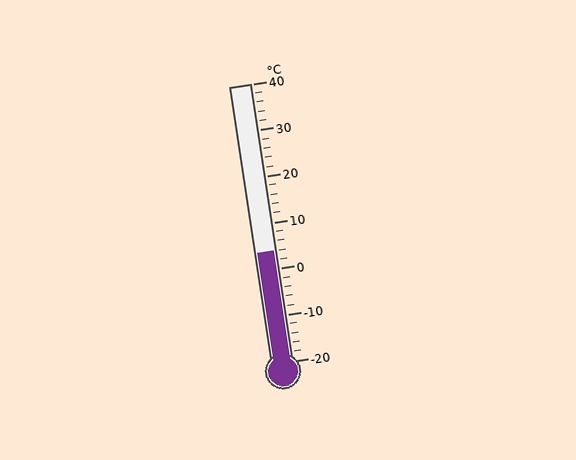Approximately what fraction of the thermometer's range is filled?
The thermometer is filled to approximately 40% of its range.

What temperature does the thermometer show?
The thermometer shows approximately 4°C.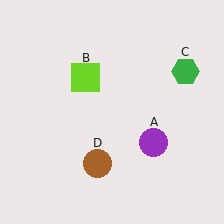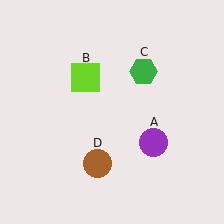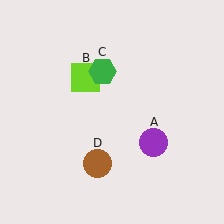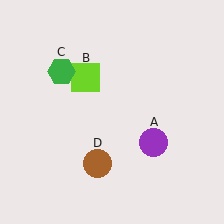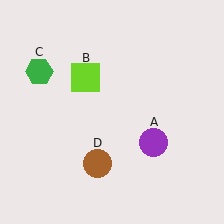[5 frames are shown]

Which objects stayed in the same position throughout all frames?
Purple circle (object A) and lime square (object B) and brown circle (object D) remained stationary.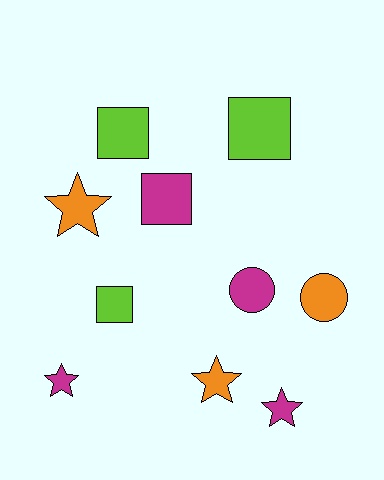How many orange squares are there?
There are no orange squares.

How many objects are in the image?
There are 10 objects.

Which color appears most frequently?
Magenta, with 4 objects.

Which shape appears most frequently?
Square, with 4 objects.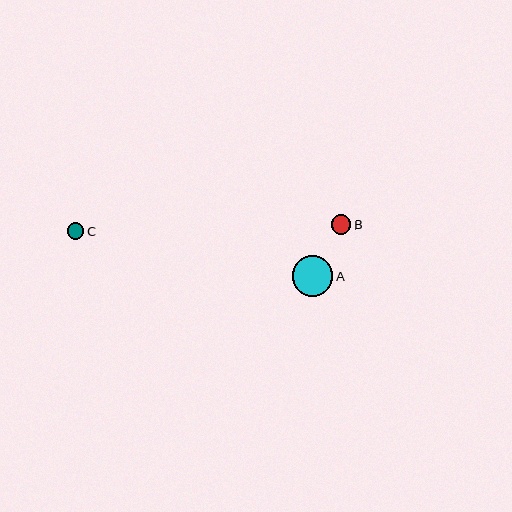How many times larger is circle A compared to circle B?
Circle A is approximately 2.0 times the size of circle B.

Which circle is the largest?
Circle A is the largest with a size of approximately 41 pixels.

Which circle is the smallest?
Circle C is the smallest with a size of approximately 17 pixels.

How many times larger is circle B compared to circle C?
Circle B is approximately 1.2 times the size of circle C.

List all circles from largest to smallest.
From largest to smallest: A, B, C.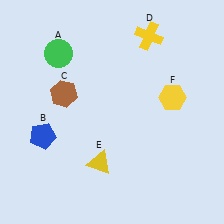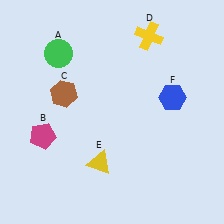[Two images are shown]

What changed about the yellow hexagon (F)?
In Image 1, F is yellow. In Image 2, it changed to blue.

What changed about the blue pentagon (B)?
In Image 1, B is blue. In Image 2, it changed to magenta.